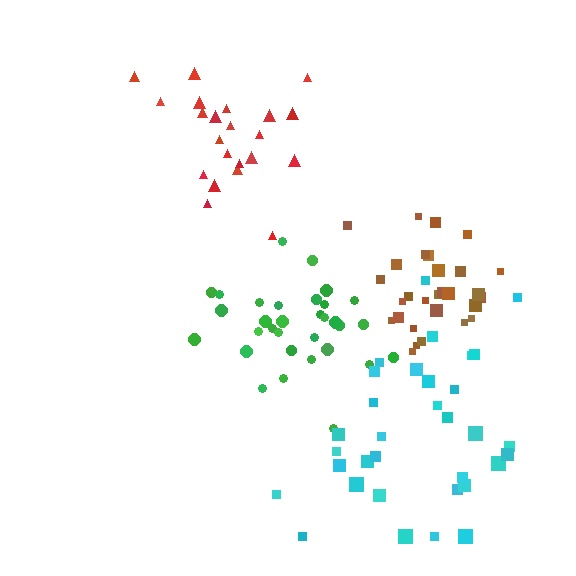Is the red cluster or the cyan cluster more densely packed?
Red.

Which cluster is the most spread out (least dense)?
Cyan.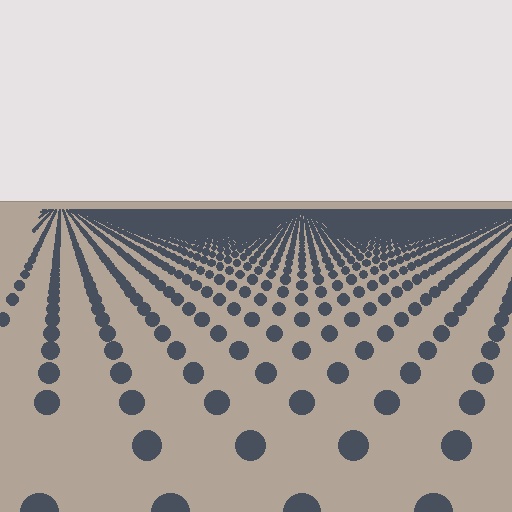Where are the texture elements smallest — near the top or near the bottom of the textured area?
Near the top.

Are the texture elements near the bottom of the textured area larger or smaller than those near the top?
Larger. Near the bottom, elements are closer to the viewer and appear at a bigger on-screen size.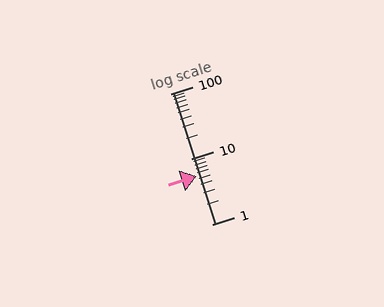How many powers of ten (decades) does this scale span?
The scale spans 2 decades, from 1 to 100.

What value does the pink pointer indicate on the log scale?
The pointer indicates approximately 5.5.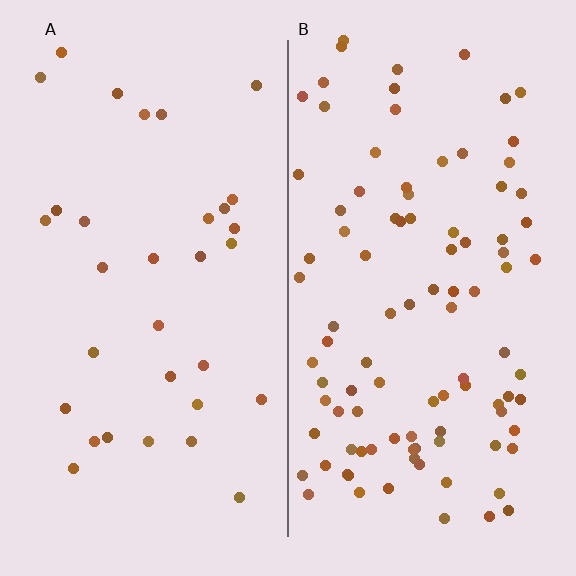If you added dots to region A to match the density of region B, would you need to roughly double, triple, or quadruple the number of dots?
Approximately triple.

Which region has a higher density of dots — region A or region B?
B (the right).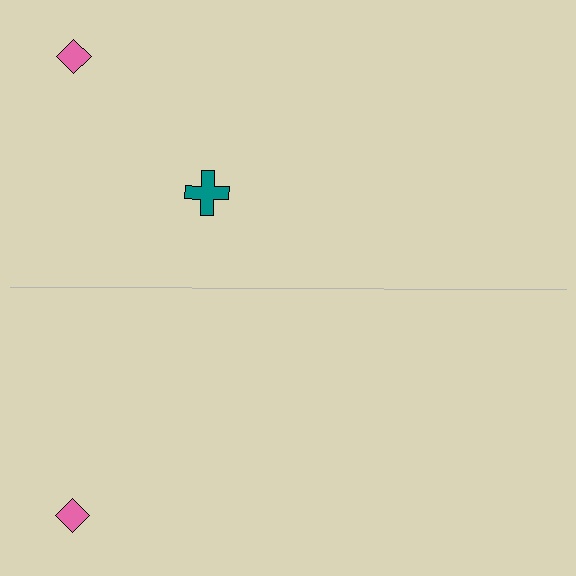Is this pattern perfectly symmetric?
No, the pattern is not perfectly symmetric. A teal cross is missing from the bottom side.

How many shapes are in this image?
There are 3 shapes in this image.